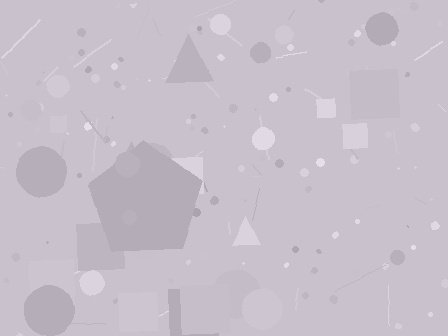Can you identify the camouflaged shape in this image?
The camouflaged shape is a pentagon.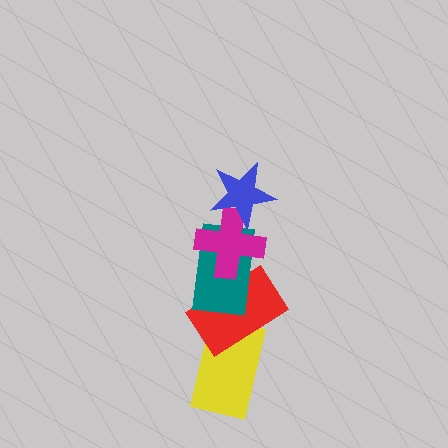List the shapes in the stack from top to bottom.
From top to bottom: the blue star, the magenta cross, the teal rectangle, the red rectangle, the yellow rectangle.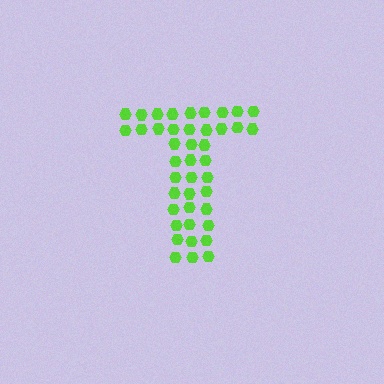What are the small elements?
The small elements are hexagons.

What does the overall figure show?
The overall figure shows the letter T.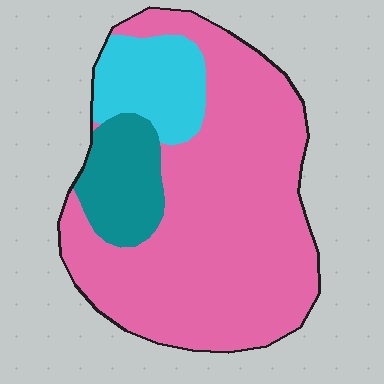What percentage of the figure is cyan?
Cyan covers about 15% of the figure.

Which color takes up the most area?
Pink, at roughly 70%.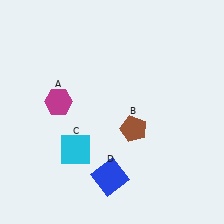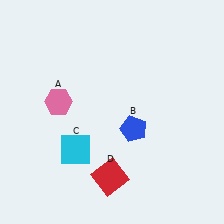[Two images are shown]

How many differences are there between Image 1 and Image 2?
There are 3 differences between the two images.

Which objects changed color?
A changed from magenta to pink. B changed from brown to blue. D changed from blue to red.